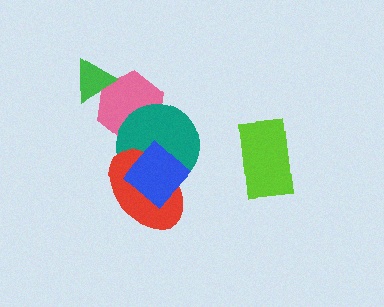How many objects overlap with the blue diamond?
2 objects overlap with the blue diamond.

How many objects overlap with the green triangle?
1 object overlaps with the green triangle.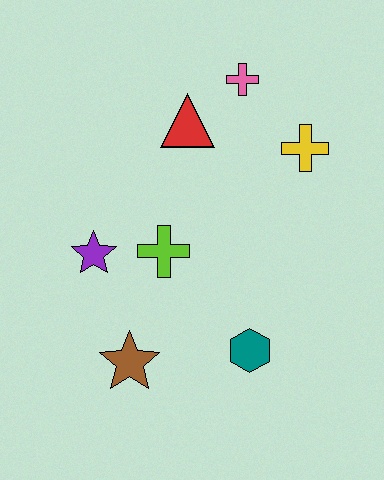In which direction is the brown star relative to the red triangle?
The brown star is below the red triangle.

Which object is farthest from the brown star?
The pink cross is farthest from the brown star.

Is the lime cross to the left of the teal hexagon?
Yes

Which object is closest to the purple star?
The lime cross is closest to the purple star.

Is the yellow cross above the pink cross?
No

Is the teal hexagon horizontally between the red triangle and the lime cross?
No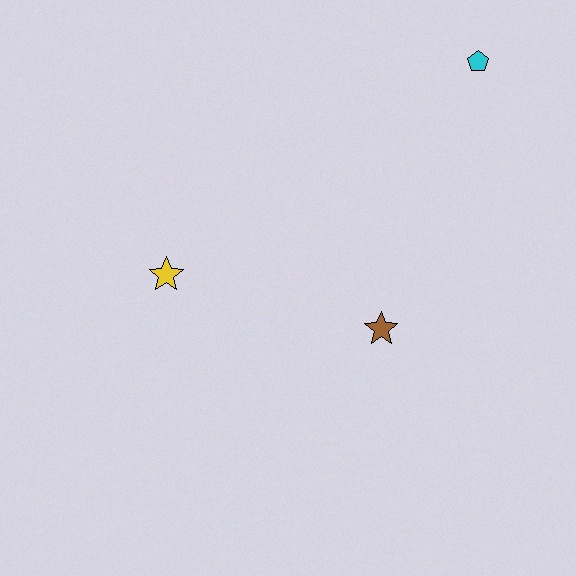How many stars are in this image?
There are 2 stars.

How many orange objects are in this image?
There are no orange objects.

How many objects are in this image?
There are 3 objects.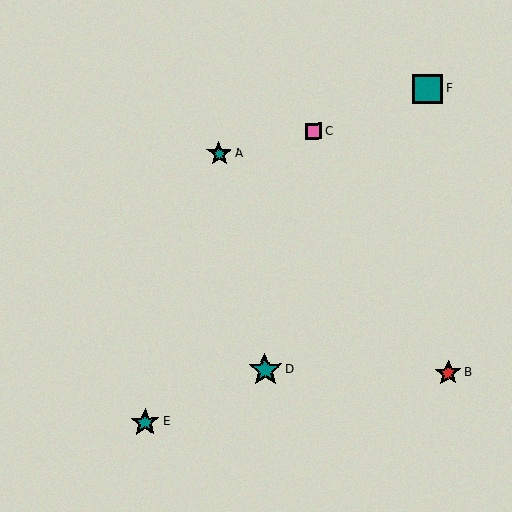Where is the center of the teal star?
The center of the teal star is at (265, 370).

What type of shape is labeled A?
Shape A is a teal star.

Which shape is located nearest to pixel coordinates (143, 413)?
The teal star (labeled E) at (145, 422) is nearest to that location.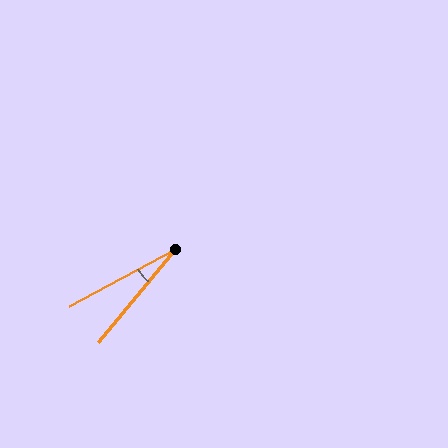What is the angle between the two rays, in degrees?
Approximately 22 degrees.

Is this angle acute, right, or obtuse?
It is acute.